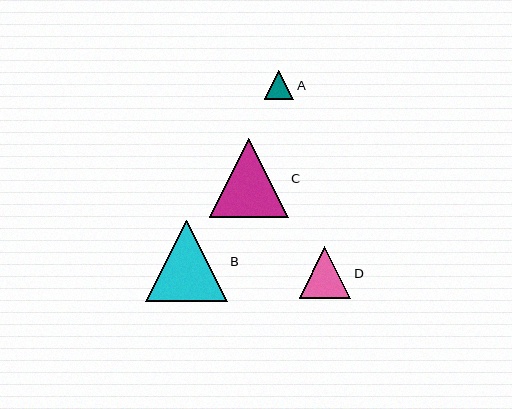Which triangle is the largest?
Triangle B is the largest with a size of approximately 81 pixels.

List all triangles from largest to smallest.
From largest to smallest: B, C, D, A.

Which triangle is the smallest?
Triangle A is the smallest with a size of approximately 29 pixels.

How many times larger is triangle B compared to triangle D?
Triangle B is approximately 1.6 times the size of triangle D.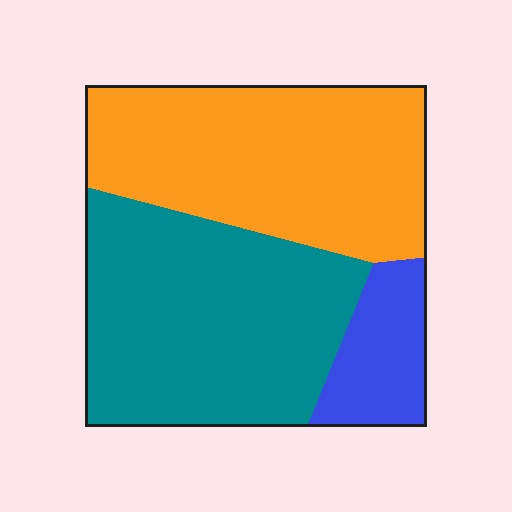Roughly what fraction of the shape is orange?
Orange takes up about two fifths (2/5) of the shape.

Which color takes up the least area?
Blue, at roughly 10%.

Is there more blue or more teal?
Teal.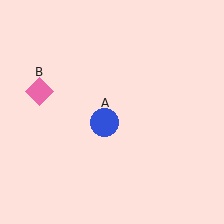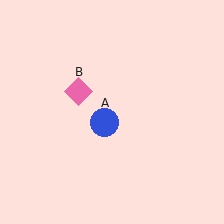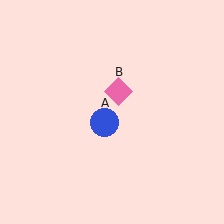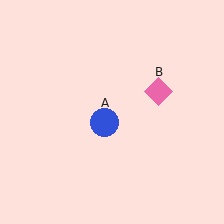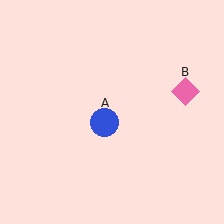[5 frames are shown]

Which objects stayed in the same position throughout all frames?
Blue circle (object A) remained stationary.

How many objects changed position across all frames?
1 object changed position: pink diamond (object B).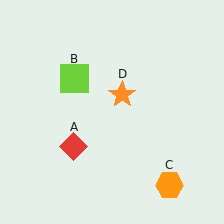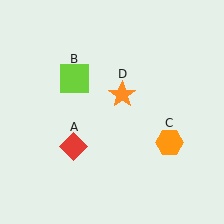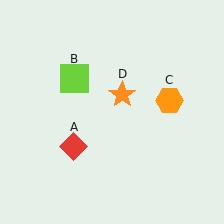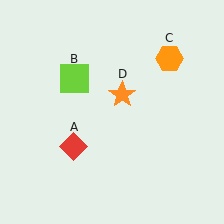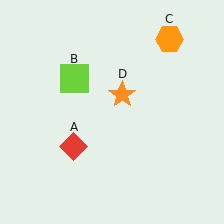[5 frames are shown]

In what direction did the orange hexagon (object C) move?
The orange hexagon (object C) moved up.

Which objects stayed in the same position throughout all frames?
Red diamond (object A) and lime square (object B) and orange star (object D) remained stationary.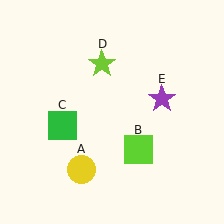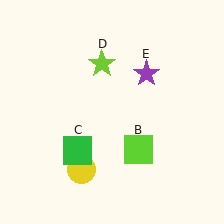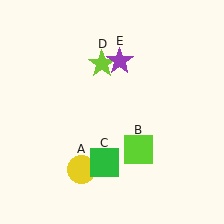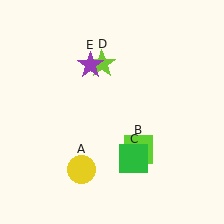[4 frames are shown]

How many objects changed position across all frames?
2 objects changed position: green square (object C), purple star (object E).